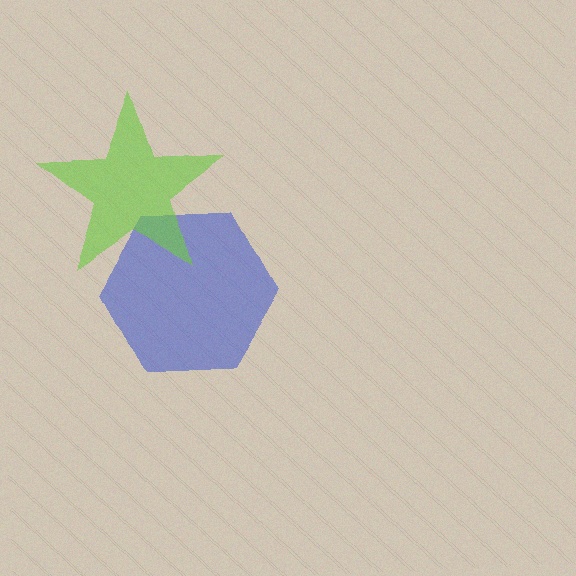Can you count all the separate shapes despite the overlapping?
Yes, there are 2 separate shapes.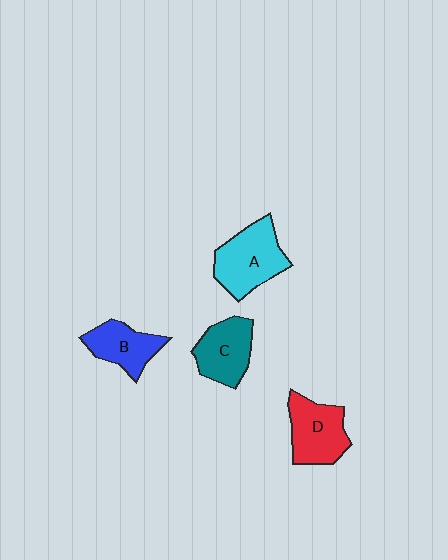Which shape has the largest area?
Shape A (cyan).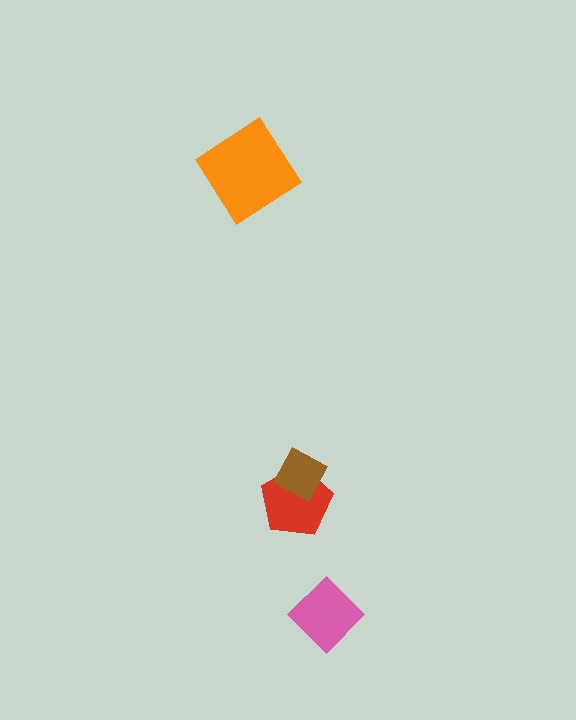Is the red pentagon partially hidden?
Yes, it is partially covered by another shape.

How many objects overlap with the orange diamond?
0 objects overlap with the orange diamond.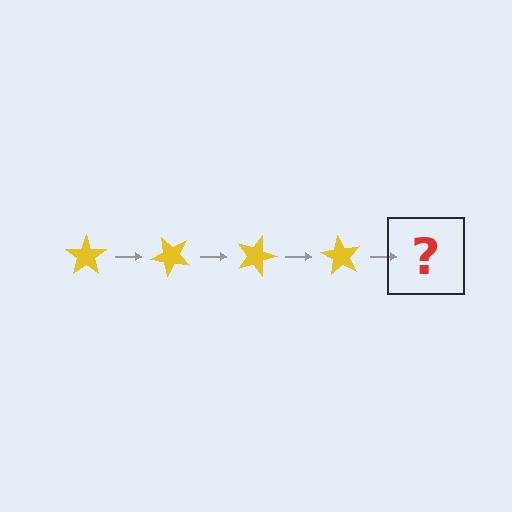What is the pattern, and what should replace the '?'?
The pattern is that the star rotates 45 degrees each step. The '?' should be a yellow star rotated 180 degrees.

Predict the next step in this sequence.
The next step is a yellow star rotated 180 degrees.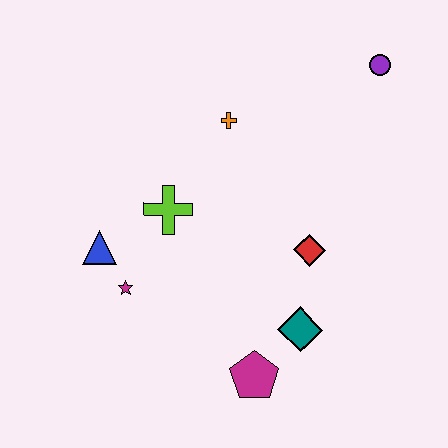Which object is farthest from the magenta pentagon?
The purple circle is farthest from the magenta pentagon.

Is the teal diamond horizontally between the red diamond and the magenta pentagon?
Yes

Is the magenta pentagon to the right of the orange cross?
Yes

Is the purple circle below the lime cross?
No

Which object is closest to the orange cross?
The lime cross is closest to the orange cross.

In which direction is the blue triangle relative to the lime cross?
The blue triangle is to the left of the lime cross.